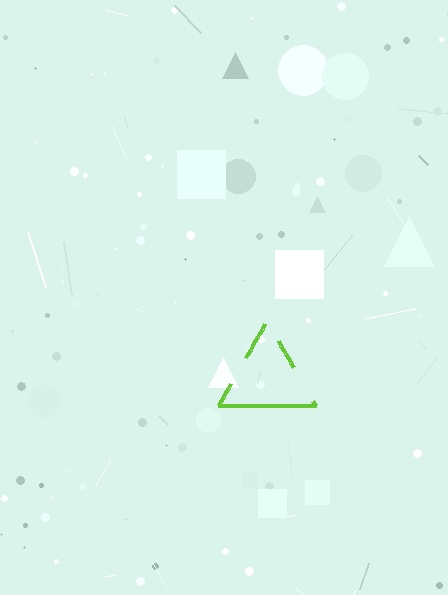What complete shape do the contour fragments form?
The contour fragments form a triangle.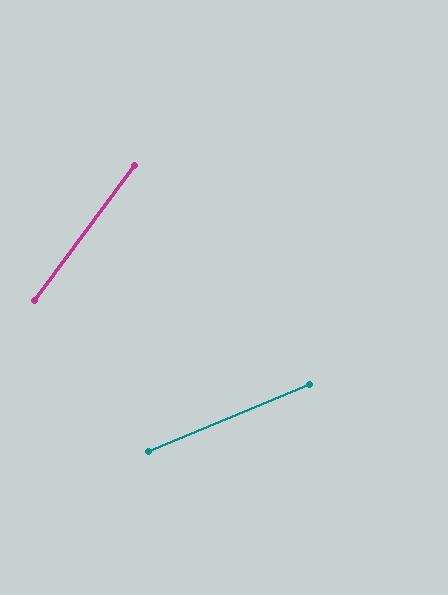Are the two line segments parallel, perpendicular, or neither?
Neither parallel nor perpendicular — they differ by about 31°.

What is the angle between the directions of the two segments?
Approximately 31 degrees.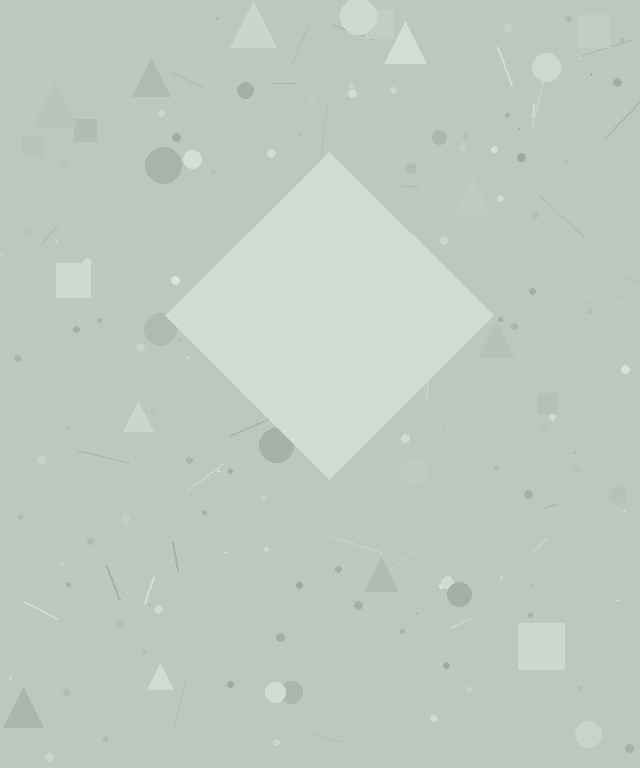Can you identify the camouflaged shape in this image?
The camouflaged shape is a diamond.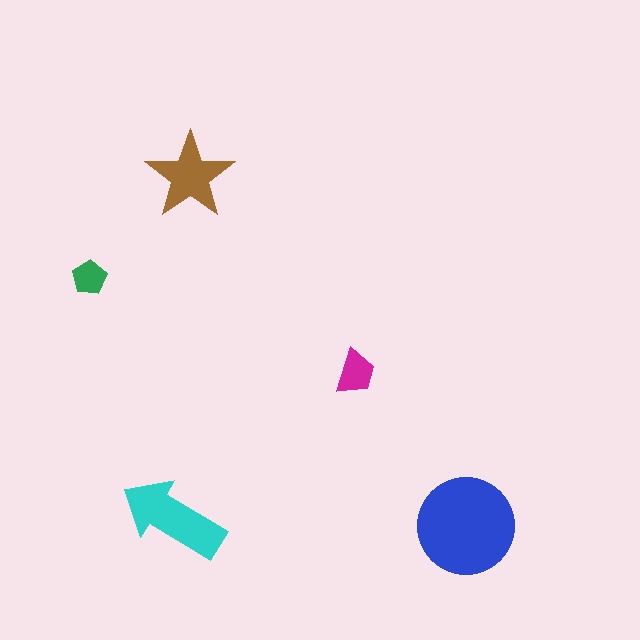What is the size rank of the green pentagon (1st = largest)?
5th.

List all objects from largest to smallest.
The blue circle, the cyan arrow, the brown star, the magenta trapezoid, the green pentagon.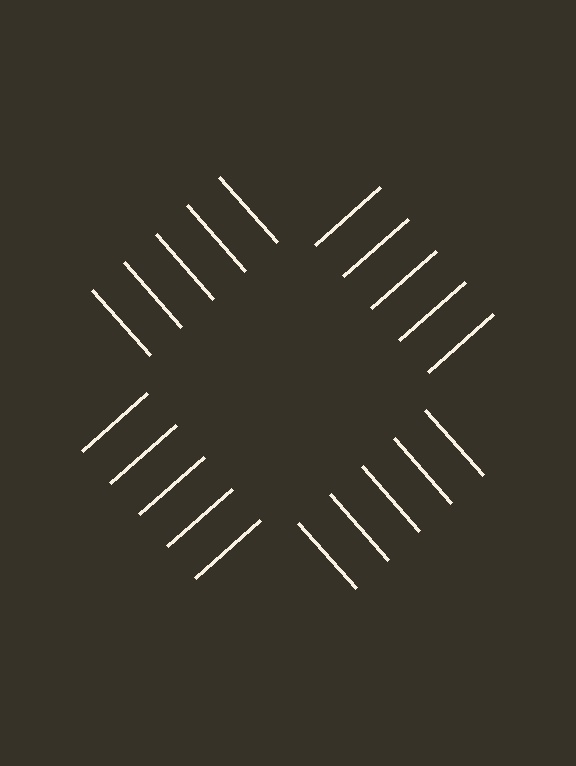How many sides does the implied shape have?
4 sides — the line-ends trace a square.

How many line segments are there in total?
20 — 5 along each of the 4 edges.